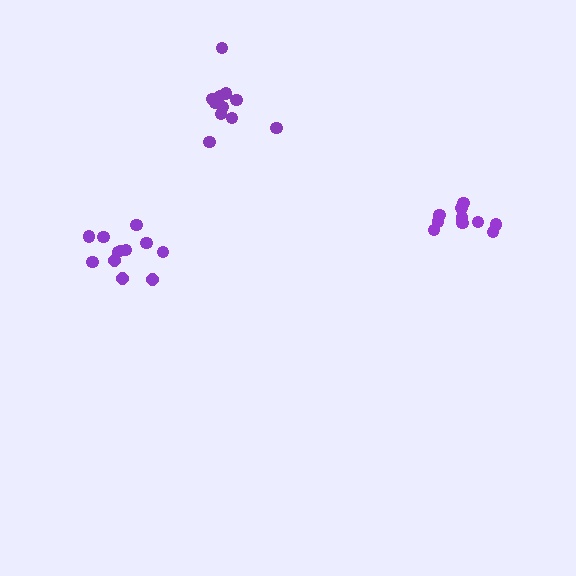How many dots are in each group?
Group 1: 12 dots, Group 2: 11 dots, Group 3: 11 dots (34 total).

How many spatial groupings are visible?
There are 3 spatial groupings.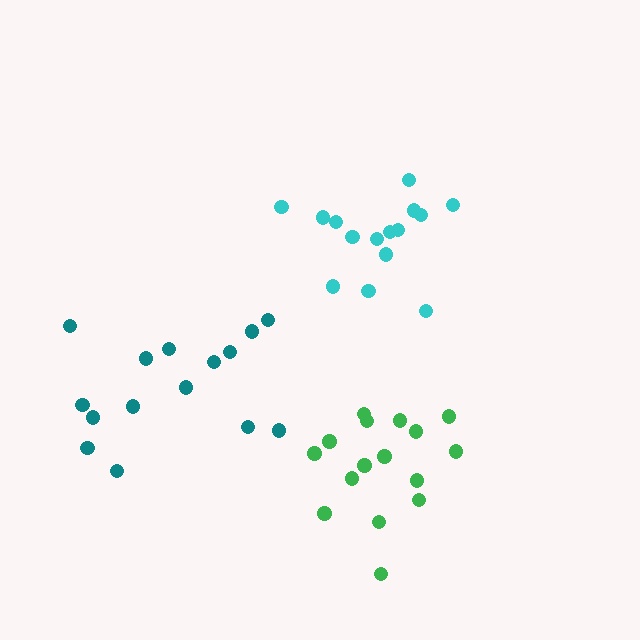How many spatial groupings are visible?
There are 3 spatial groupings.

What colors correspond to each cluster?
The clusters are colored: teal, green, cyan.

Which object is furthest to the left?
The teal cluster is leftmost.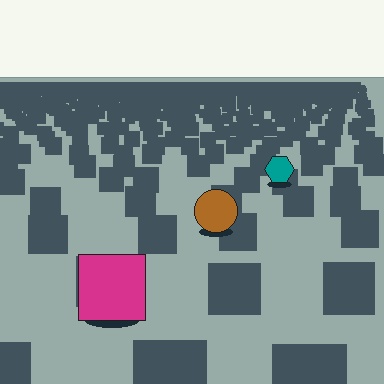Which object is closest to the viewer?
The magenta square is closest. The texture marks near it are larger and more spread out.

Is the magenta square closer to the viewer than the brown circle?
Yes. The magenta square is closer — you can tell from the texture gradient: the ground texture is coarser near it.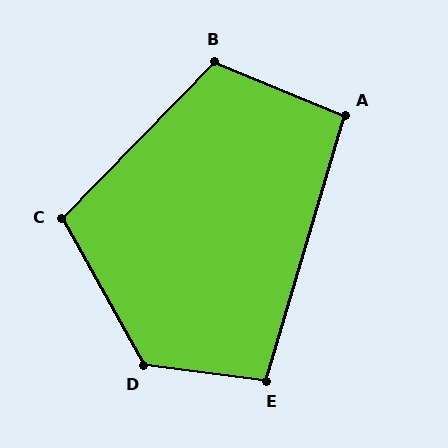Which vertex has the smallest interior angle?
A, at approximately 96 degrees.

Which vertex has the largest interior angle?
D, at approximately 126 degrees.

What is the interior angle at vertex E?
Approximately 99 degrees (obtuse).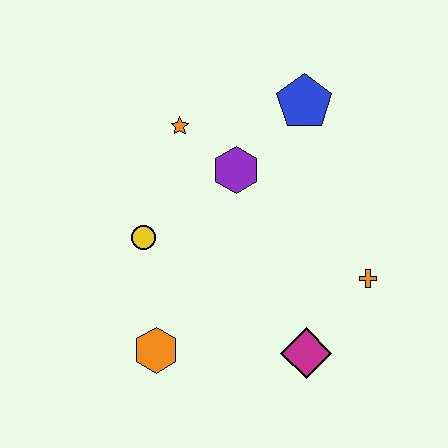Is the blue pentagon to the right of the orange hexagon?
Yes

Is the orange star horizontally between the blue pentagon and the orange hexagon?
Yes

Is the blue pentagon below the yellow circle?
No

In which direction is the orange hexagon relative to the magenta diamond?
The orange hexagon is to the left of the magenta diamond.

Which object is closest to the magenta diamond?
The orange cross is closest to the magenta diamond.